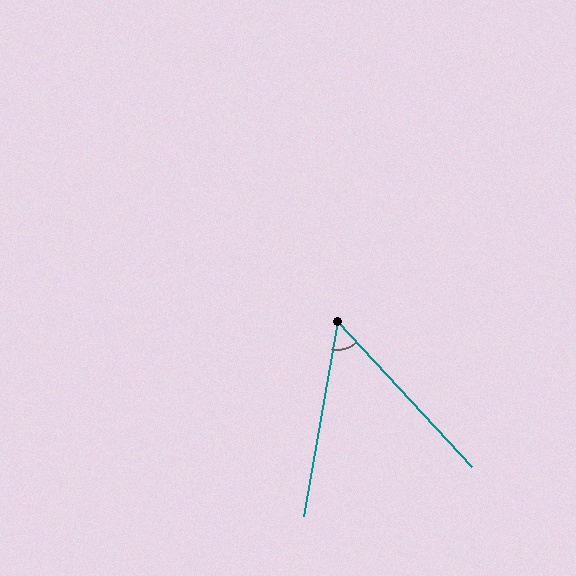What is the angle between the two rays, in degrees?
Approximately 53 degrees.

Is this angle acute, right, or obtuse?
It is acute.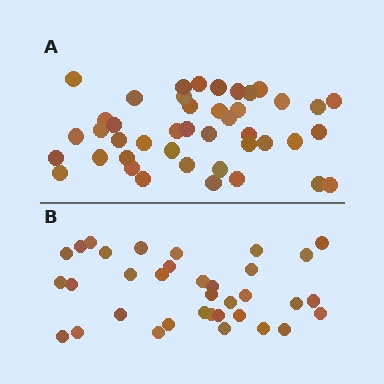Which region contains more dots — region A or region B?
Region A (the top region) has more dots.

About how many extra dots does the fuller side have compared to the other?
Region A has roughly 8 or so more dots than region B.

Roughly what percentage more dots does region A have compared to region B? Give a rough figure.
About 25% more.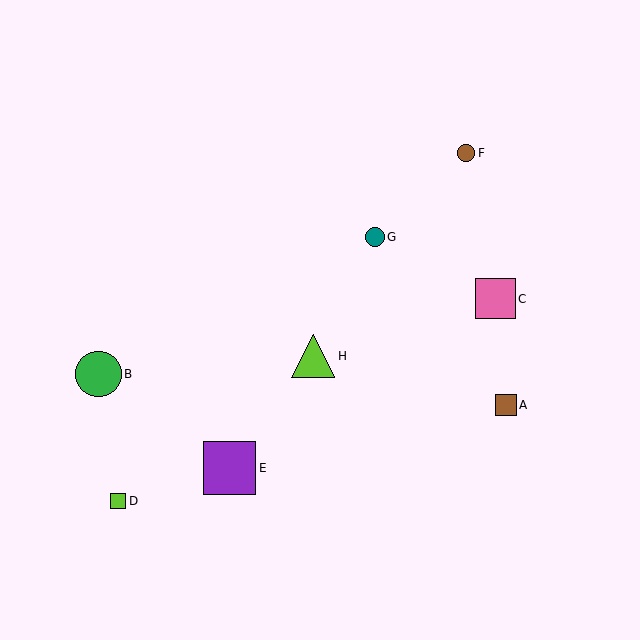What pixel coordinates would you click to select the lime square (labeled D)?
Click at (118, 501) to select the lime square D.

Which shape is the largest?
The purple square (labeled E) is the largest.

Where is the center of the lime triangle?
The center of the lime triangle is at (313, 356).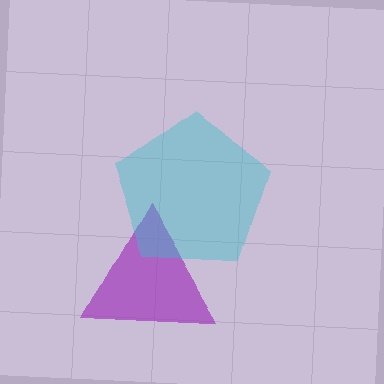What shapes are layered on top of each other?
The layered shapes are: a purple triangle, a cyan pentagon.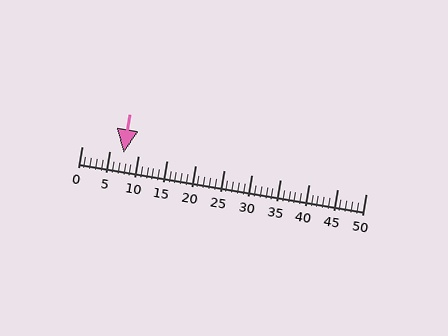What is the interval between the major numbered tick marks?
The major tick marks are spaced 5 units apart.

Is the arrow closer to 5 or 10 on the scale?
The arrow is closer to 5.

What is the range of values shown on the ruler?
The ruler shows values from 0 to 50.